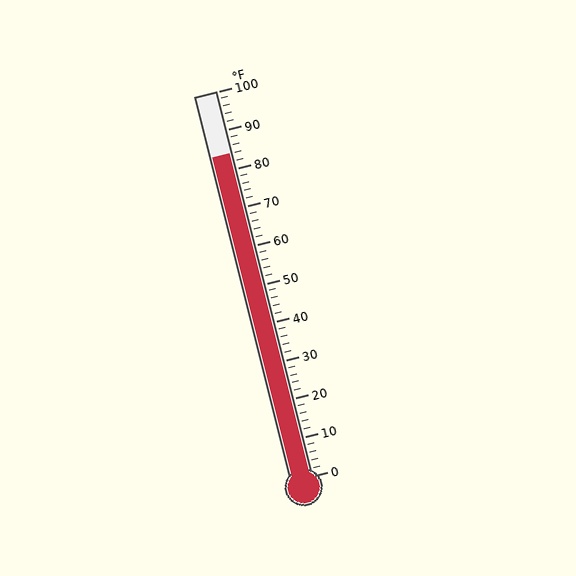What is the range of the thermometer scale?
The thermometer scale ranges from 0°F to 100°F.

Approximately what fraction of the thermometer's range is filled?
The thermometer is filled to approximately 85% of its range.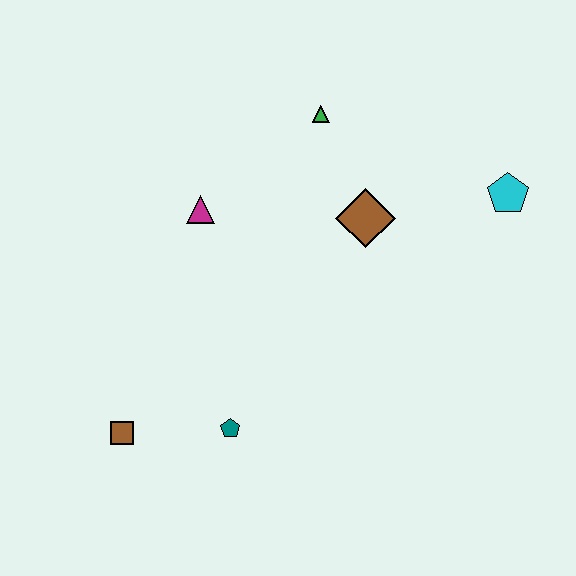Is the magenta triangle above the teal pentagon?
Yes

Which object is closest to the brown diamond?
The green triangle is closest to the brown diamond.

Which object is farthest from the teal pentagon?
The cyan pentagon is farthest from the teal pentagon.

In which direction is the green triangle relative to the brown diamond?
The green triangle is above the brown diamond.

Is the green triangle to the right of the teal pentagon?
Yes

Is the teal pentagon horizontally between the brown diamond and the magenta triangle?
Yes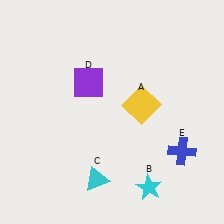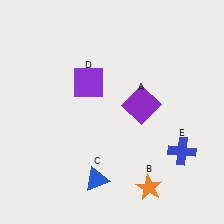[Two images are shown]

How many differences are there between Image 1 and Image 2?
There are 3 differences between the two images.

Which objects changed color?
A changed from yellow to purple. B changed from cyan to orange. C changed from cyan to blue.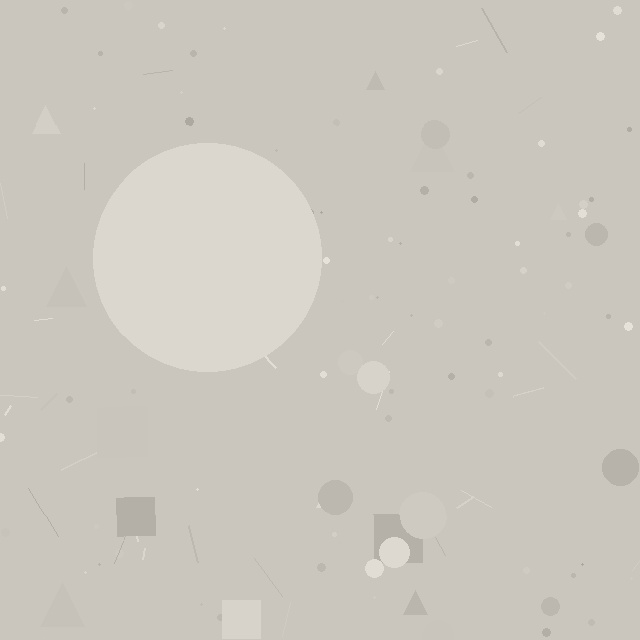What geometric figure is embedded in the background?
A circle is embedded in the background.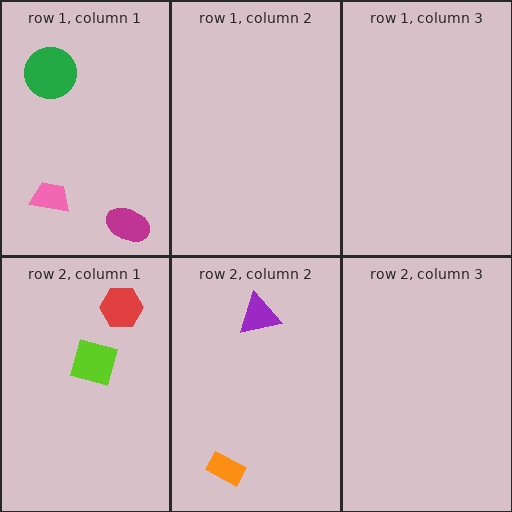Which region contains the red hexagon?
The row 2, column 1 region.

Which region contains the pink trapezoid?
The row 1, column 1 region.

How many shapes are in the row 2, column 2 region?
2.